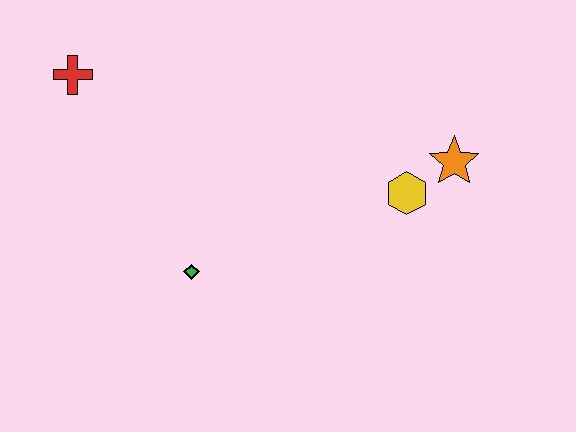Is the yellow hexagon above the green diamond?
Yes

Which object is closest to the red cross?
The green diamond is closest to the red cross.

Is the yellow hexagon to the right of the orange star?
No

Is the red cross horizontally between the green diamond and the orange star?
No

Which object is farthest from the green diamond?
The orange star is farthest from the green diamond.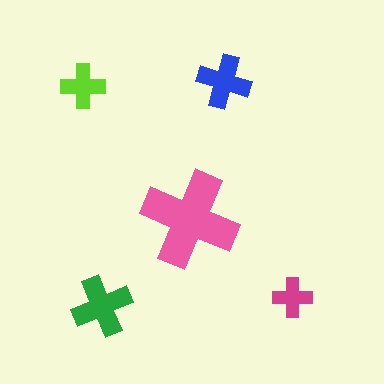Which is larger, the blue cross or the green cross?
The green one.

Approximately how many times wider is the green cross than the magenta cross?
About 1.5 times wider.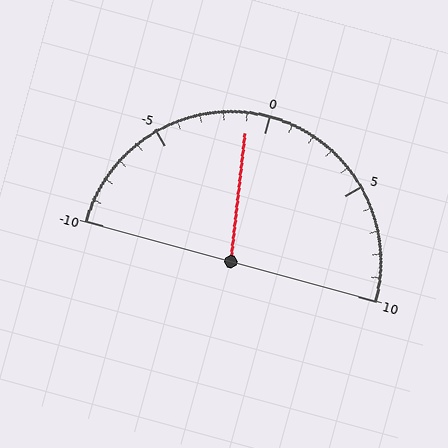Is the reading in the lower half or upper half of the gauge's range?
The reading is in the lower half of the range (-10 to 10).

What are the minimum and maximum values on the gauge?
The gauge ranges from -10 to 10.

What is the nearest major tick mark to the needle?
The nearest major tick mark is 0.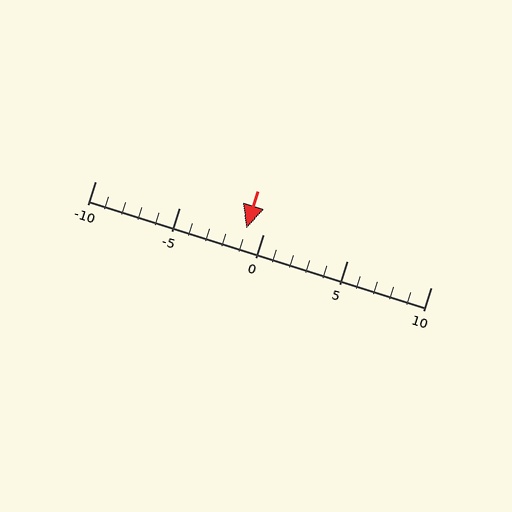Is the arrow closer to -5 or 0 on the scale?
The arrow is closer to 0.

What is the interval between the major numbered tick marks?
The major tick marks are spaced 5 units apart.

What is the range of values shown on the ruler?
The ruler shows values from -10 to 10.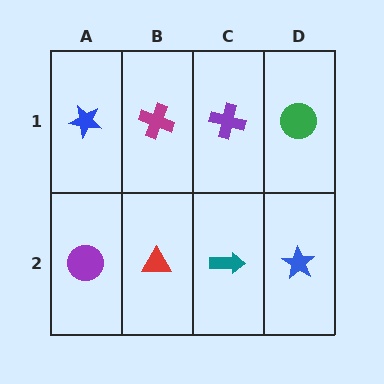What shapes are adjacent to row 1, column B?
A red triangle (row 2, column B), a blue star (row 1, column A), a purple cross (row 1, column C).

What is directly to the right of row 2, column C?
A blue star.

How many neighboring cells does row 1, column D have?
2.